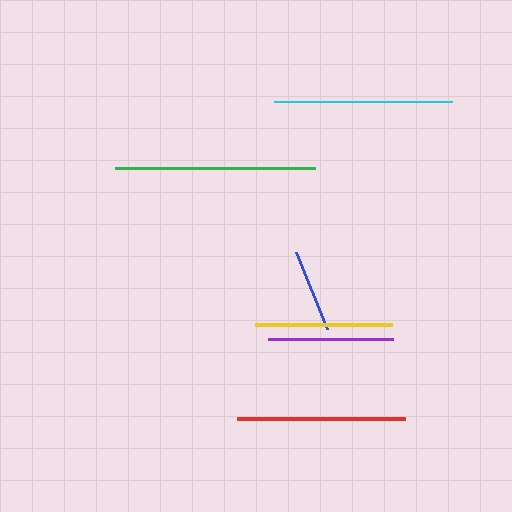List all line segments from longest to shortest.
From longest to shortest: green, cyan, red, yellow, purple, blue.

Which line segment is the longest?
The green line is the longest at approximately 200 pixels.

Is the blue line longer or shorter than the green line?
The green line is longer than the blue line.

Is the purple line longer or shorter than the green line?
The green line is longer than the purple line.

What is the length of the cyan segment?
The cyan segment is approximately 178 pixels long.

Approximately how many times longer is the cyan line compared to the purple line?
The cyan line is approximately 1.4 times the length of the purple line.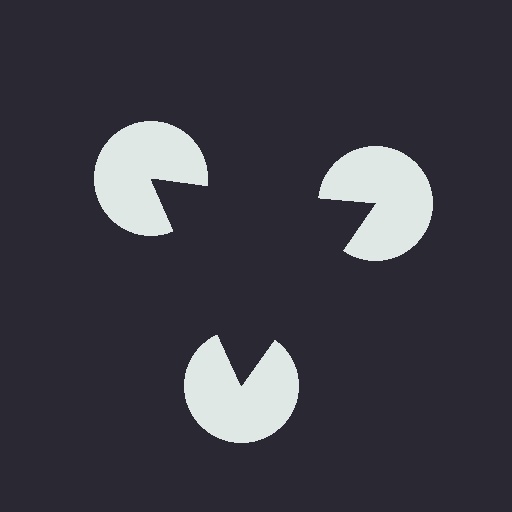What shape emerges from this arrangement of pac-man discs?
An illusory triangle — its edges are inferred from the aligned wedge cuts in the pac-man discs, not physically drawn.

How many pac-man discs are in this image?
There are 3 — one at each vertex of the illusory triangle.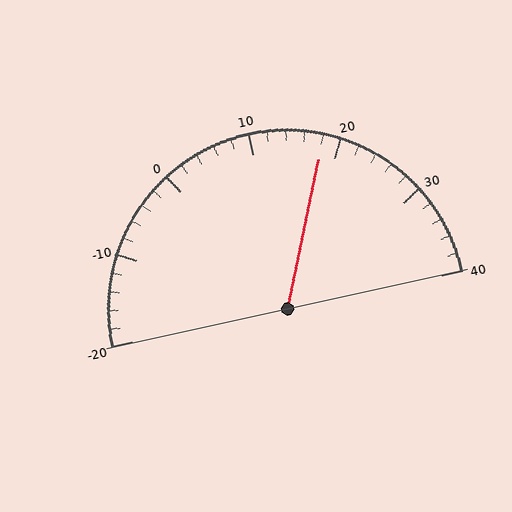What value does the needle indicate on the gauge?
The needle indicates approximately 18.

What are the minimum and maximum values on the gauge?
The gauge ranges from -20 to 40.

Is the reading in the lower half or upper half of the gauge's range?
The reading is in the upper half of the range (-20 to 40).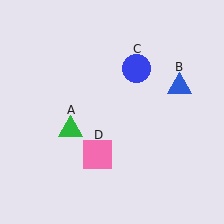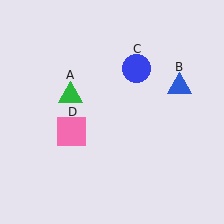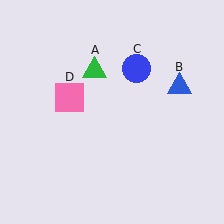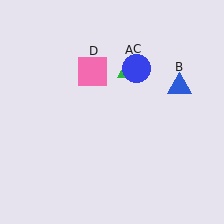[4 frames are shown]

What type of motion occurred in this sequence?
The green triangle (object A), pink square (object D) rotated clockwise around the center of the scene.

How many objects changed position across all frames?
2 objects changed position: green triangle (object A), pink square (object D).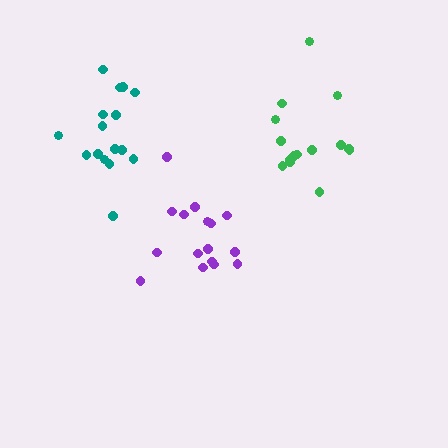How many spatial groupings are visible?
There are 3 spatial groupings.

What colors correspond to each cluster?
The clusters are colored: purple, green, teal.